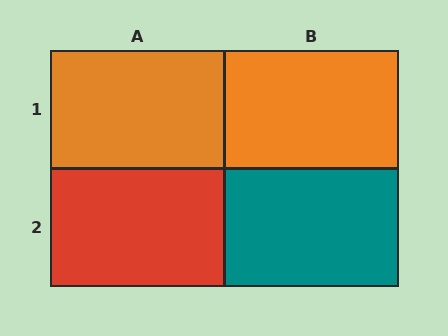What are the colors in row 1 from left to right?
Orange, orange.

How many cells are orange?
2 cells are orange.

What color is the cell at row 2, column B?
Teal.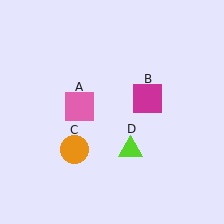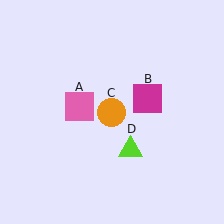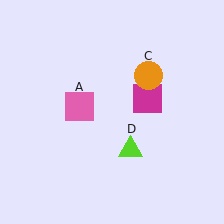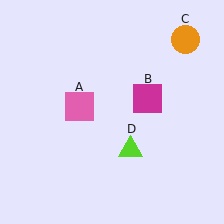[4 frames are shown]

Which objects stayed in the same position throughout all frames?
Pink square (object A) and magenta square (object B) and lime triangle (object D) remained stationary.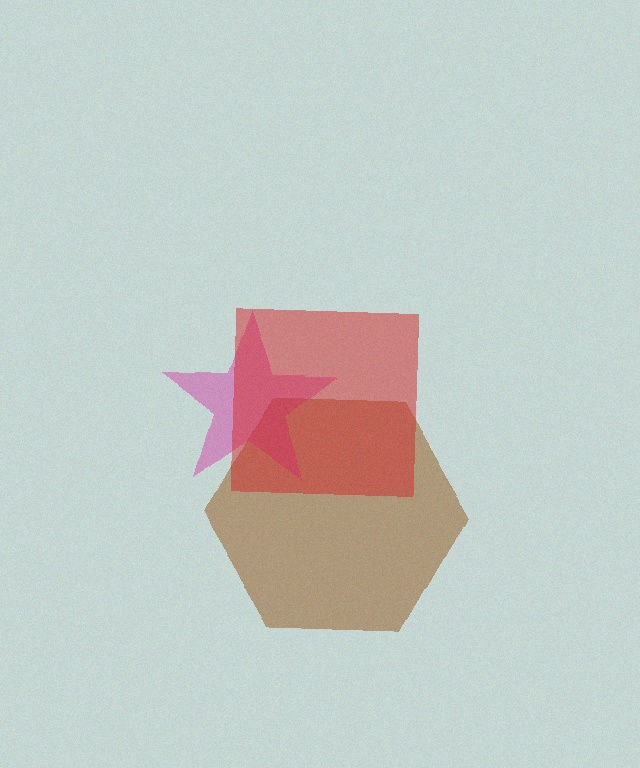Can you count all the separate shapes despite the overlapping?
Yes, there are 3 separate shapes.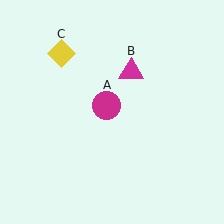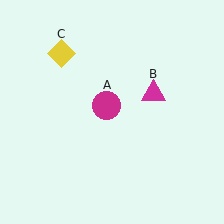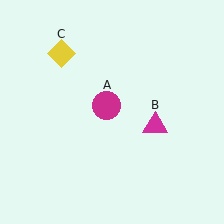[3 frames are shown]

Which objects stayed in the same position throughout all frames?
Magenta circle (object A) and yellow diamond (object C) remained stationary.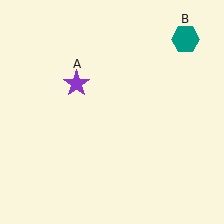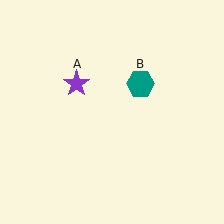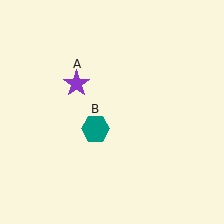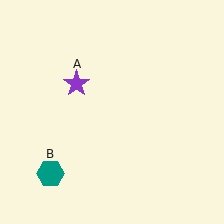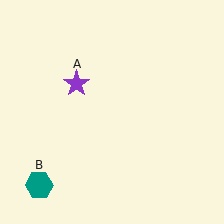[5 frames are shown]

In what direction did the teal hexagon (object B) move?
The teal hexagon (object B) moved down and to the left.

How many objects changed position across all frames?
1 object changed position: teal hexagon (object B).